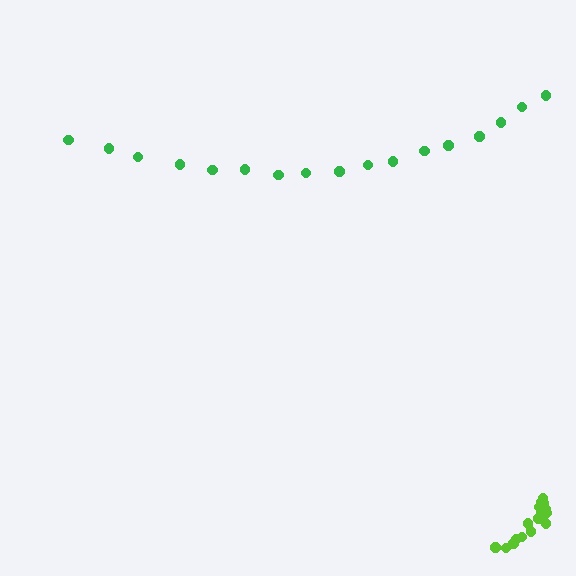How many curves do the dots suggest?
There are 2 distinct paths.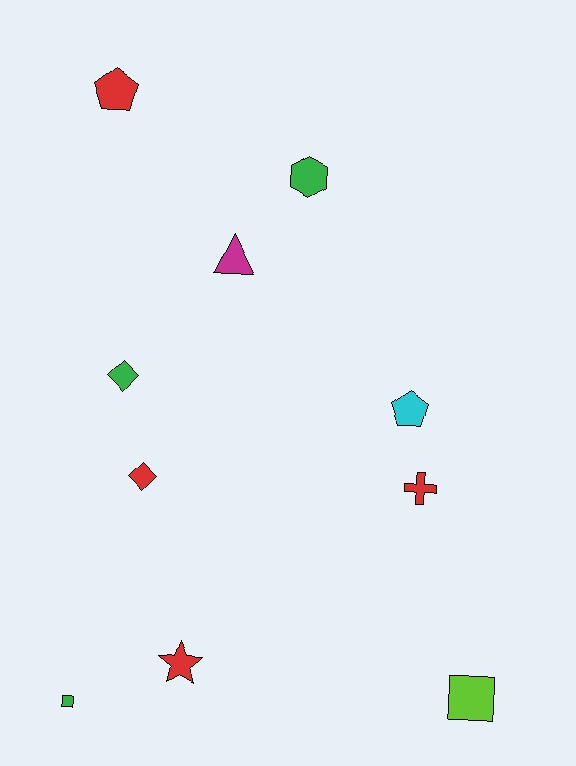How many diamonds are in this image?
There are 2 diamonds.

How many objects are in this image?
There are 10 objects.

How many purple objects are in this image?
There are no purple objects.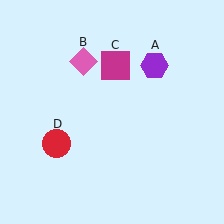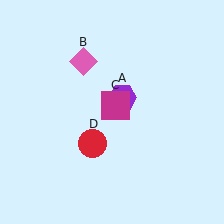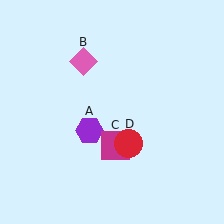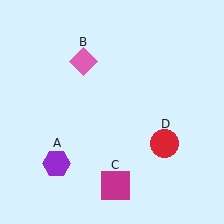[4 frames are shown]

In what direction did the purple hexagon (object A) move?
The purple hexagon (object A) moved down and to the left.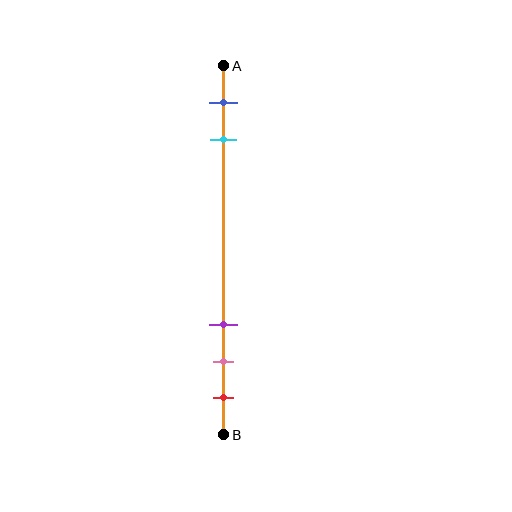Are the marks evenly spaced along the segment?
No, the marks are not evenly spaced.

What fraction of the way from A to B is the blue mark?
The blue mark is approximately 10% (0.1) of the way from A to B.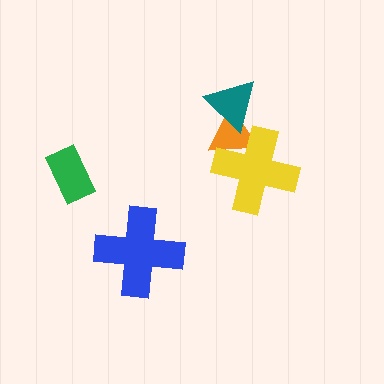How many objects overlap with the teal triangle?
1 object overlaps with the teal triangle.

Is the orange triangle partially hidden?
Yes, it is partially covered by another shape.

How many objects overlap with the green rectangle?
0 objects overlap with the green rectangle.